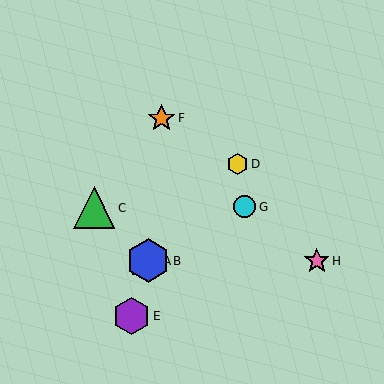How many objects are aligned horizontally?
3 objects (A, B, H) are aligned horizontally.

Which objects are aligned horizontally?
Objects A, B, H are aligned horizontally.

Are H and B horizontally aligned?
Yes, both are at y≈261.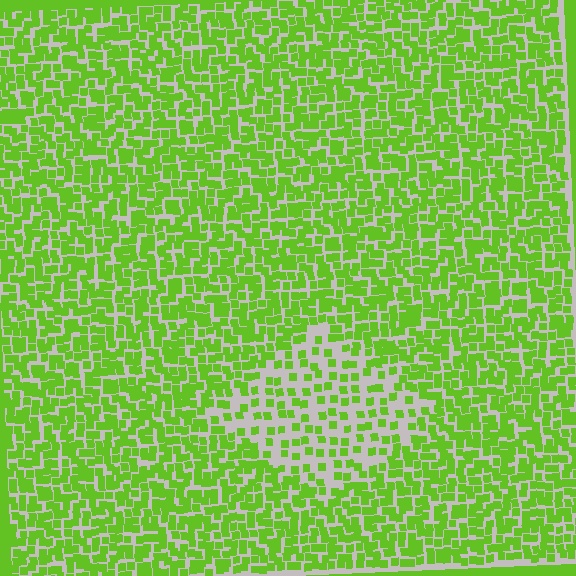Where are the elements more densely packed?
The elements are more densely packed outside the diamond boundary.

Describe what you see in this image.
The image contains small lime elements arranged at two different densities. A diamond-shaped region is visible where the elements are less densely packed than the surrounding area.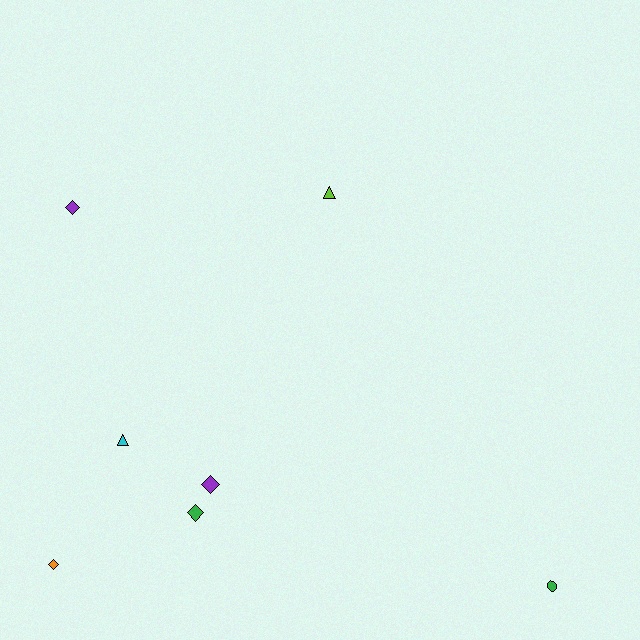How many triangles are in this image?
There are 2 triangles.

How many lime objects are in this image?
There is 1 lime object.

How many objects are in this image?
There are 7 objects.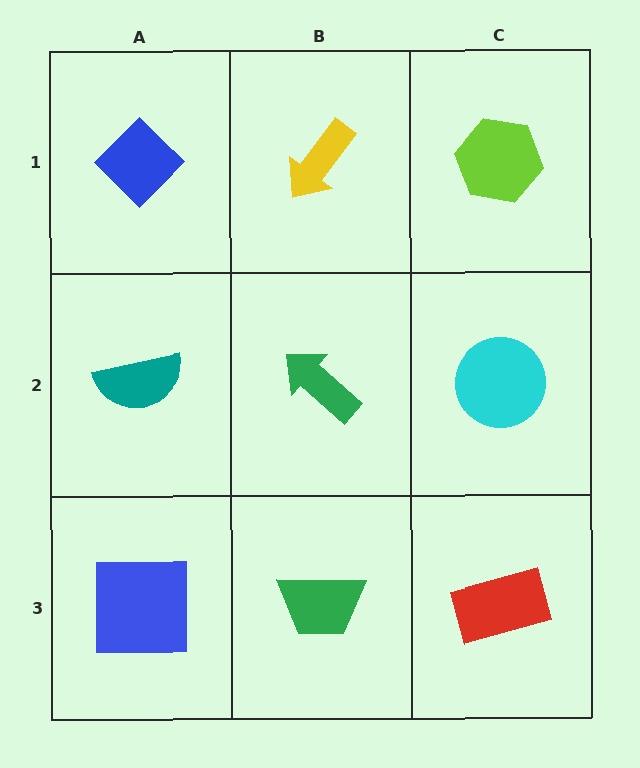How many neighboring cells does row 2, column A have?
3.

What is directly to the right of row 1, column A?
A yellow arrow.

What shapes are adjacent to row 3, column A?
A teal semicircle (row 2, column A), a green trapezoid (row 3, column B).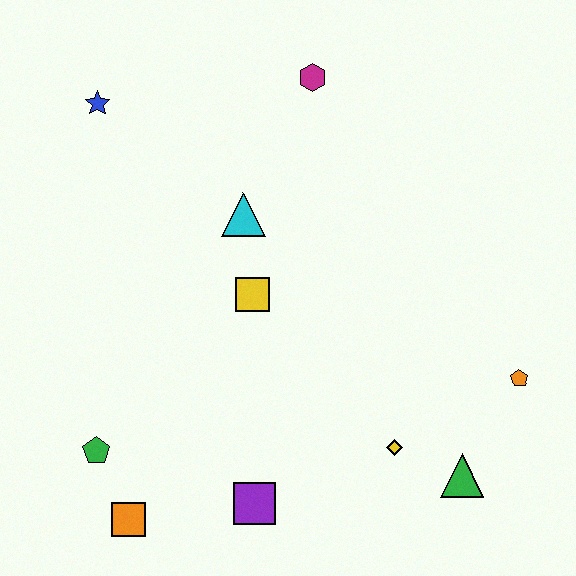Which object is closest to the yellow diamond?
The green triangle is closest to the yellow diamond.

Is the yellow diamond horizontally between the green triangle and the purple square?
Yes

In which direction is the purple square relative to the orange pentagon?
The purple square is to the left of the orange pentagon.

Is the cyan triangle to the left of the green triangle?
Yes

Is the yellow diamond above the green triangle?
Yes